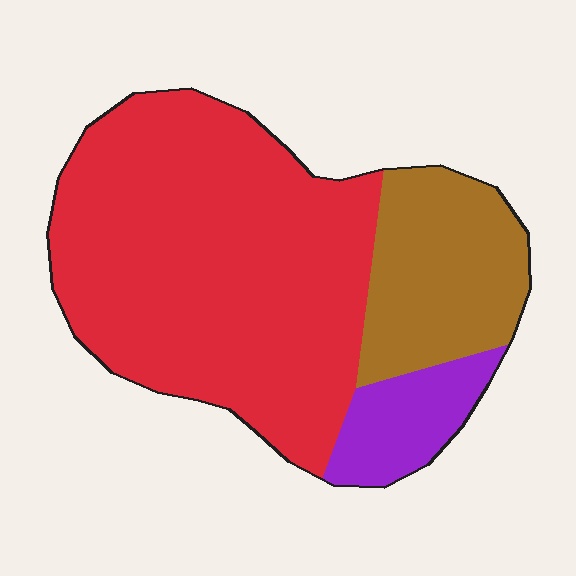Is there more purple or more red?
Red.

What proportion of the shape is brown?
Brown takes up between a sixth and a third of the shape.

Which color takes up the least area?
Purple, at roughly 10%.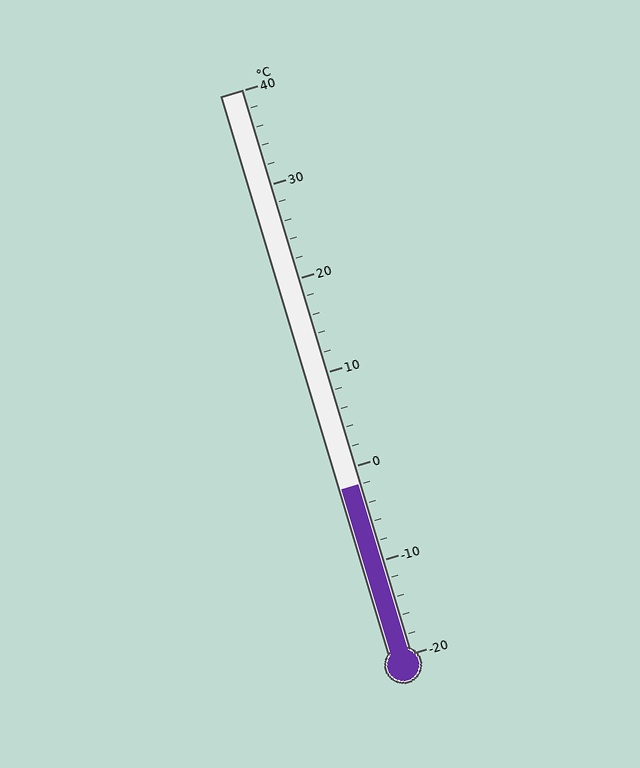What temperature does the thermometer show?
The thermometer shows approximately -2°C.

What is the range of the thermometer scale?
The thermometer scale ranges from -20°C to 40°C.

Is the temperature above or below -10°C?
The temperature is above -10°C.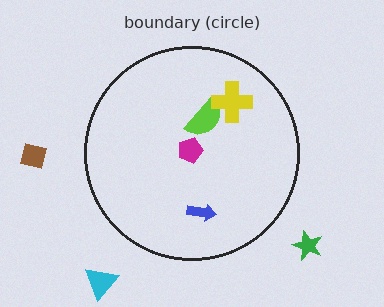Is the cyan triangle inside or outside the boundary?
Outside.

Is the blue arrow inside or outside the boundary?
Inside.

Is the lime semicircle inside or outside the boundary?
Inside.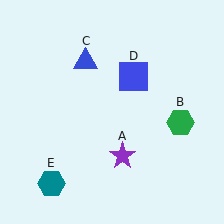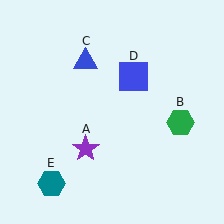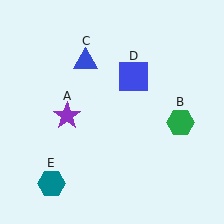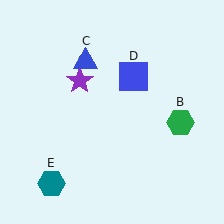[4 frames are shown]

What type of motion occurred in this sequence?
The purple star (object A) rotated clockwise around the center of the scene.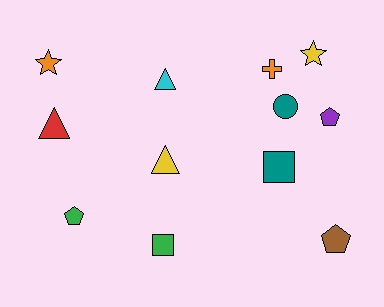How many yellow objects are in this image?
There are 2 yellow objects.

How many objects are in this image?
There are 12 objects.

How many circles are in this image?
There is 1 circle.